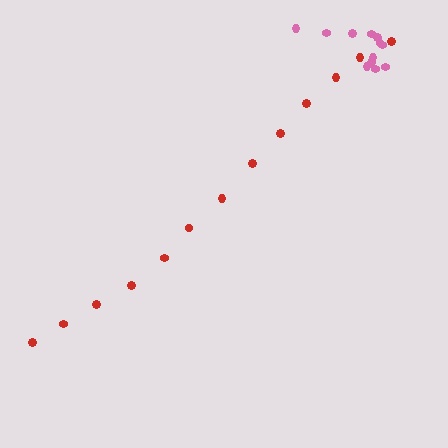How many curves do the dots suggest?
There are 2 distinct paths.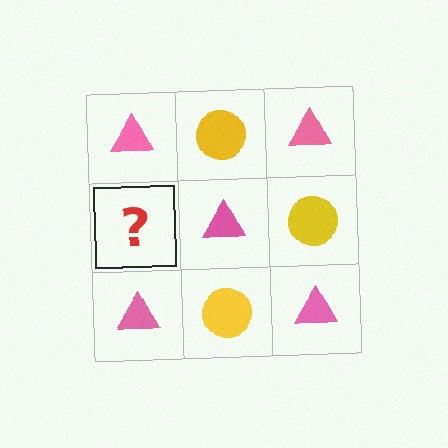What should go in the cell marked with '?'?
The missing cell should contain a yellow circle.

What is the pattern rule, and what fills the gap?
The rule is that it alternates pink triangle and yellow circle in a checkerboard pattern. The gap should be filled with a yellow circle.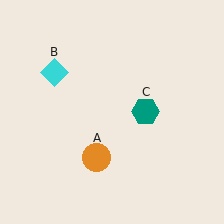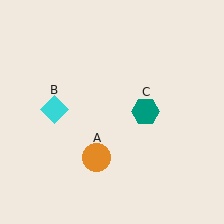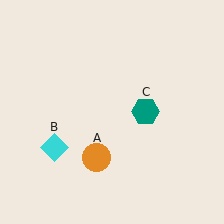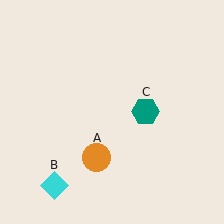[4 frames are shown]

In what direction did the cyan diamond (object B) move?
The cyan diamond (object B) moved down.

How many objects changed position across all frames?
1 object changed position: cyan diamond (object B).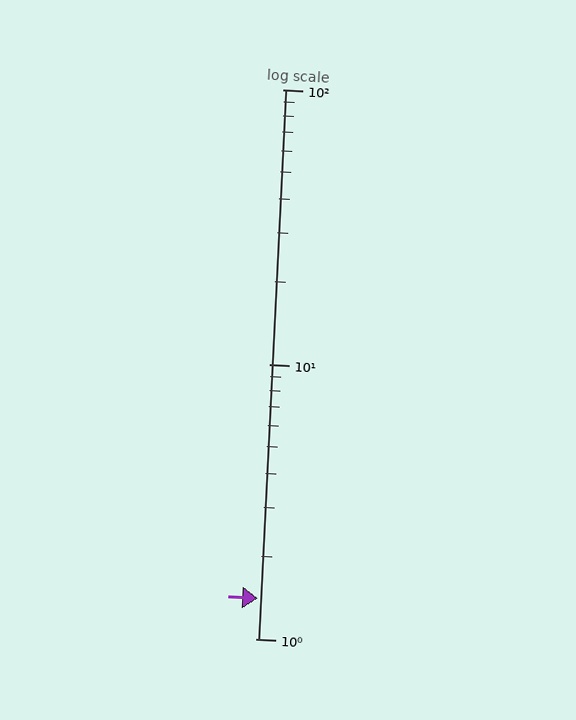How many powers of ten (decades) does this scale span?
The scale spans 2 decades, from 1 to 100.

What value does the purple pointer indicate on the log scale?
The pointer indicates approximately 1.4.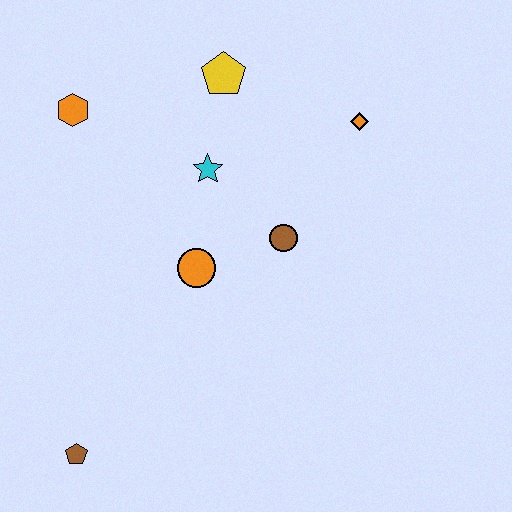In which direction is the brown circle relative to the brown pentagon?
The brown circle is above the brown pentagon.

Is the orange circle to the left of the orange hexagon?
No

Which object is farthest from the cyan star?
The brown pentagon is farthest from the cyan star.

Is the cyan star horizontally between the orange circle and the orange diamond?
Yes